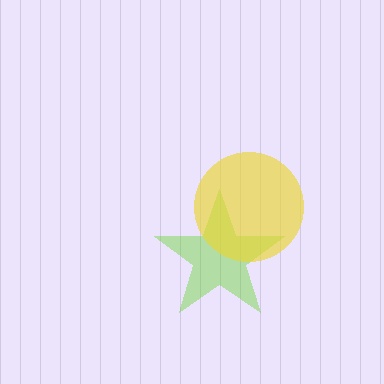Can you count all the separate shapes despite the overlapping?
Yes, there are 2 separate shapes.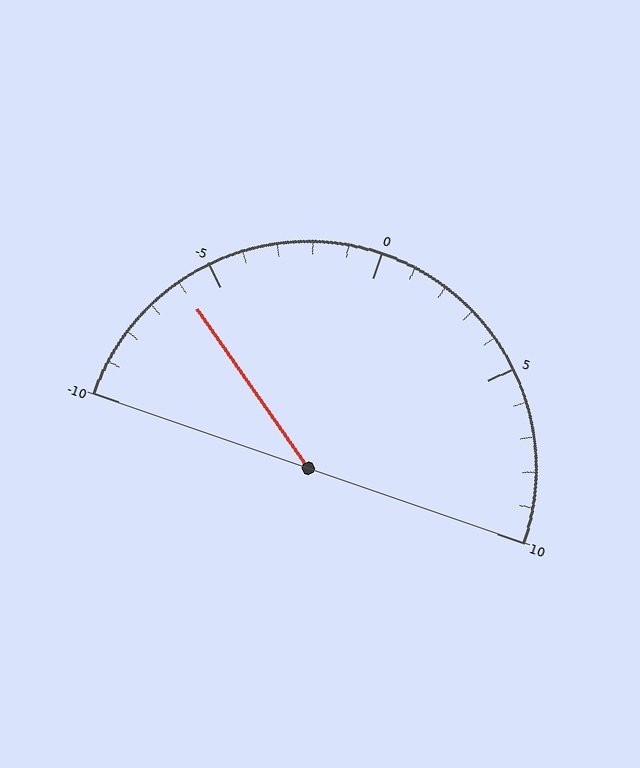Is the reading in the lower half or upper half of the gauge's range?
The reading is in the lower half of the range (-10 to 10).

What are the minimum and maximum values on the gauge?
The gauge ranges from -10 to 10.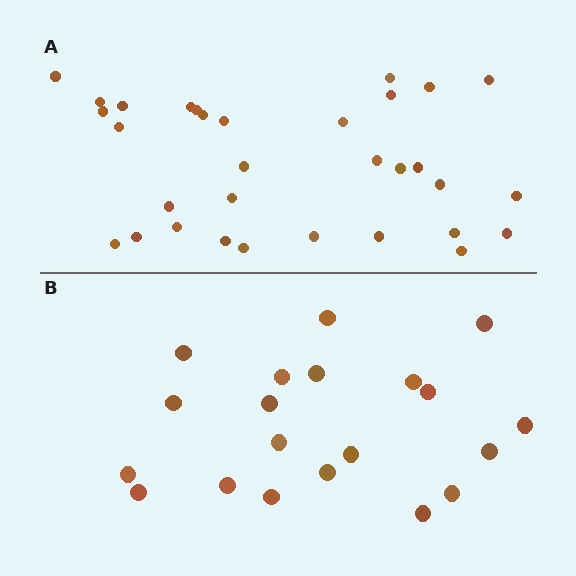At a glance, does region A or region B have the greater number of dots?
Region A (the top region) has more dots.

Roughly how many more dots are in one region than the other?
Region A has roughly 12 or so more dots than region B.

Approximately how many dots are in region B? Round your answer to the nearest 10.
About 20 dots.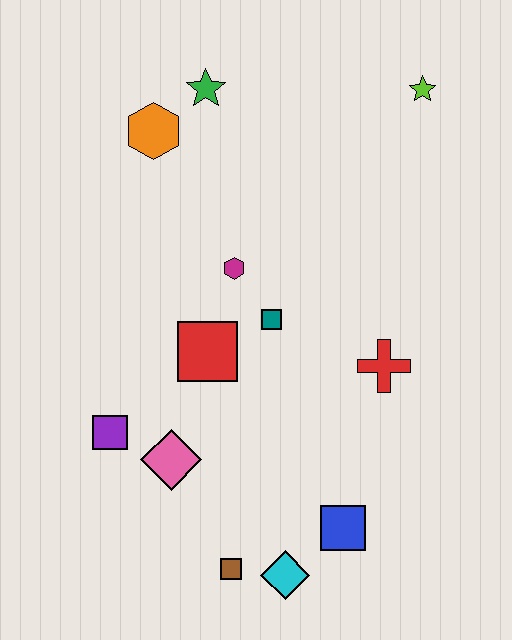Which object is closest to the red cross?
The teal square is closest to the red cross.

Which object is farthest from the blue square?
The green star is farthest from the blue square.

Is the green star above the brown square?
Yes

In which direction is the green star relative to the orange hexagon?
The green star is to the right of the orange hexagon.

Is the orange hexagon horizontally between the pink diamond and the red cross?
No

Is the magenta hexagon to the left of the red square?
No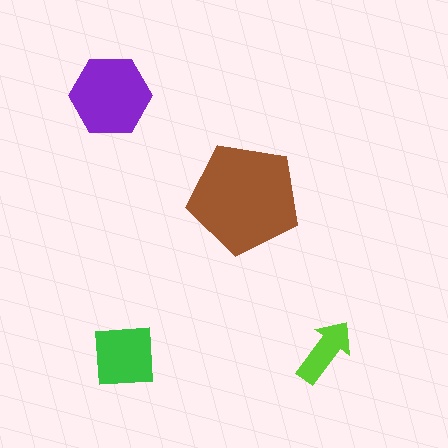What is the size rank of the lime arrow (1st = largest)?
4th.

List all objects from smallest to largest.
The lime arrow, the green square, the purple hexagon, the brown pentagon.